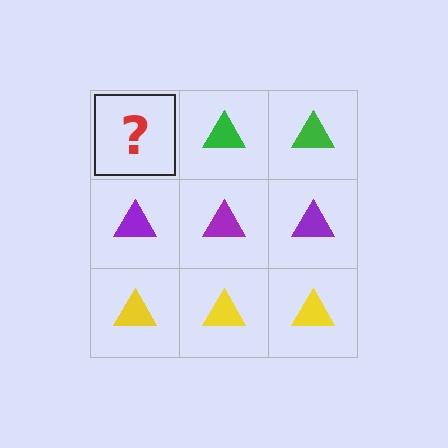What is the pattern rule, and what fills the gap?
The rule is that each row has a consistent color. The gap should be filled with a green triangle.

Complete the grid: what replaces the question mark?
The question mark should be replaced with a green triangle.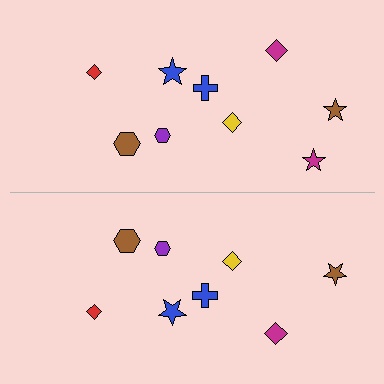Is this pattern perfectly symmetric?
No, the pattern is not perfectly symmetric. A magenta star is missing from the bottom side.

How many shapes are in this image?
There are 17 shapes in this image.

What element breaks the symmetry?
A magenta star is missing from the bottom side.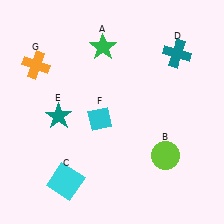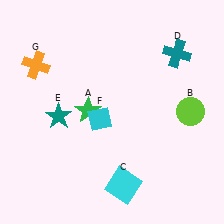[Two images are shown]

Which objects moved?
The objects that moved are: the green star (A), the lime circle (B), the cyan square (C).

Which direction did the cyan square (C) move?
The cyan square (C) moved right.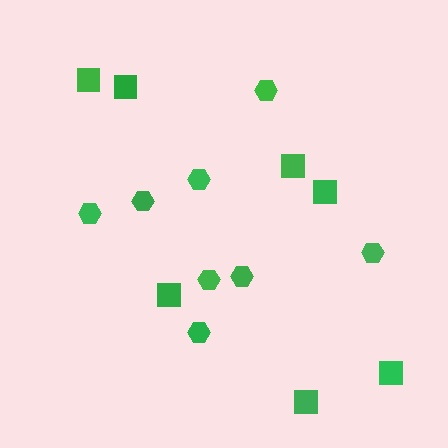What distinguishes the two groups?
There are 2 groups: one group of hexagons (8) and one group of squares (7).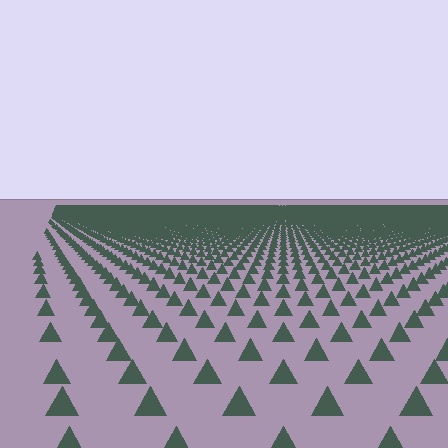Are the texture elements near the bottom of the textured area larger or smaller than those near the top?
Larger. Near the bottom, elements are closer to the viewer and appear at a bigger on-screen size.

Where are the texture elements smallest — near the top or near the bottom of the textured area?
Near the top.